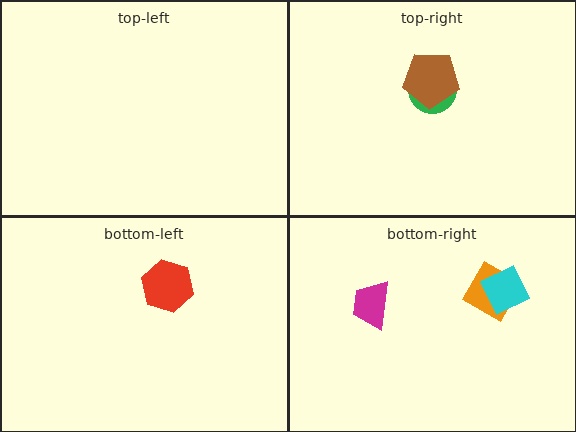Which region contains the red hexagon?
The bottom-left region.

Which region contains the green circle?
The top-right region.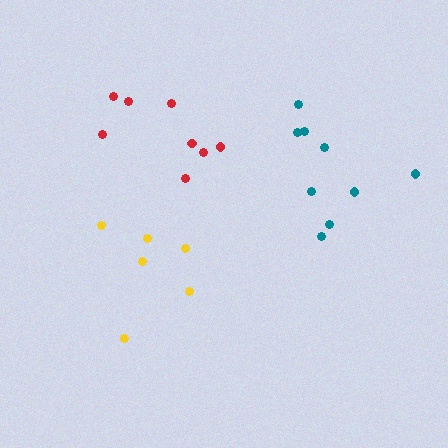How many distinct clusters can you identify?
There are 3 distinct clusters.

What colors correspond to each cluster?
The clusters are colored: yellow, red, teal.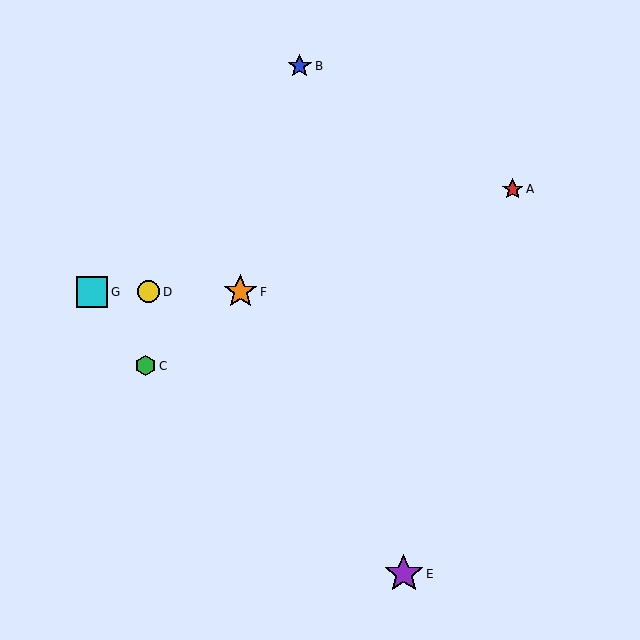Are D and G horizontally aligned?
Yes, both are at y≈292.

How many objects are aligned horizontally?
3 objects (D, F, G) are aligned horizontally.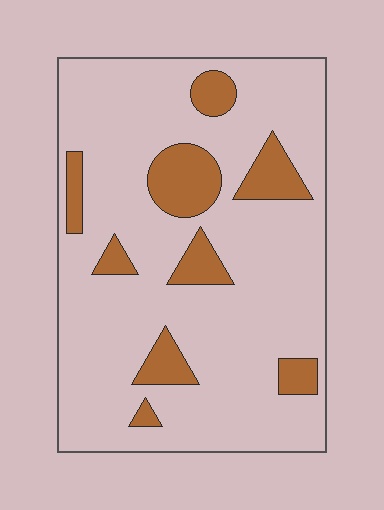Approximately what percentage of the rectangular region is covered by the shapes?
Approximately 15%.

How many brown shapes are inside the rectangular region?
9.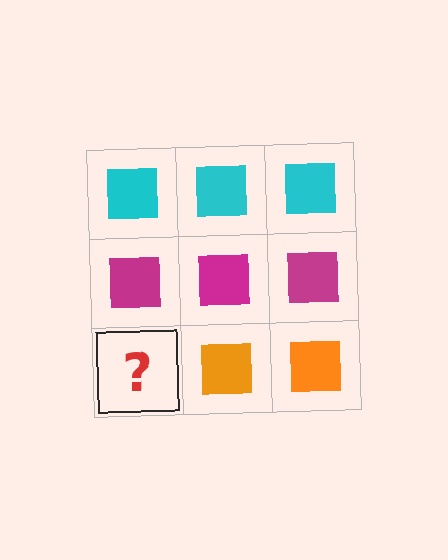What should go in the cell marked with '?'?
The missing cell should contain an orange square.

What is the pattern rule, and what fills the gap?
The rule is that each row has a consistent color. The gap should be filled with an orange square.